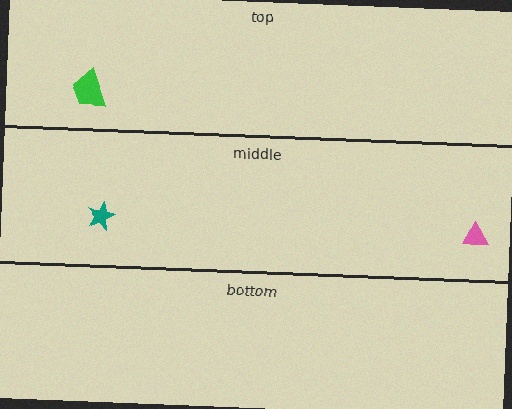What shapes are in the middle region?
The pink triangle, the teal star.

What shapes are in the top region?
The green trapezoid.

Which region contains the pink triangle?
The middle region.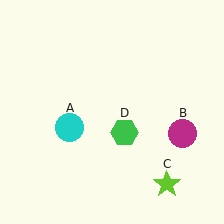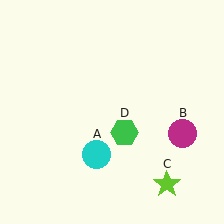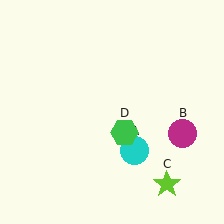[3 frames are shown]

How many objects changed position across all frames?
1 object changed position: cyan circle (object A).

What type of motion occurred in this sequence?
The cyan circle (object A) rotated counterclockwise around the center of the scene.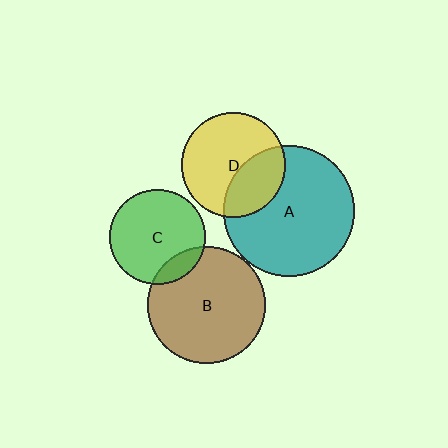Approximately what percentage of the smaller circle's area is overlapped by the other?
Approximately 15%.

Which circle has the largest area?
Circle A (teal).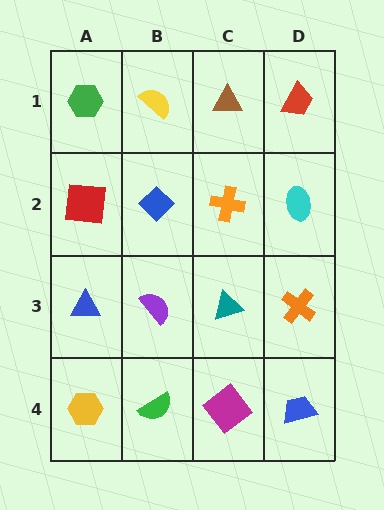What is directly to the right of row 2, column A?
A blue diamond.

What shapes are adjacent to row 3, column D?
A cyan ellipse (row 2, column D), a blue trapezoid (row 4, column D), a teal triangle (row 3, column C).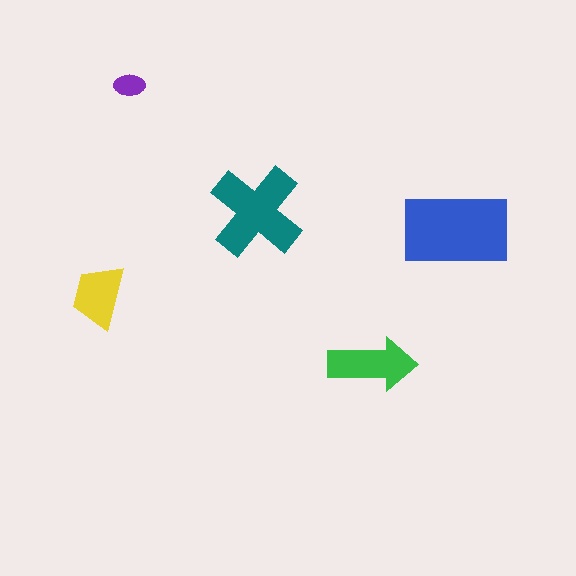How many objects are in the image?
There are 5 objects in the image.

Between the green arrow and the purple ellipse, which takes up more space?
The green arrow.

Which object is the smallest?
The purple ellipse.